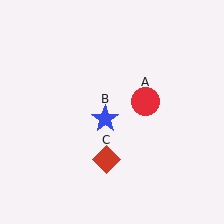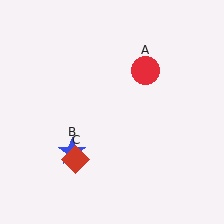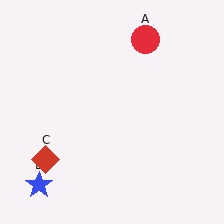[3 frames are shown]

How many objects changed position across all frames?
3 objects changed position: red circle (object A), blue star (object B), red diamond (object C).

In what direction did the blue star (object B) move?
The blue star (object B) moved down and to the left.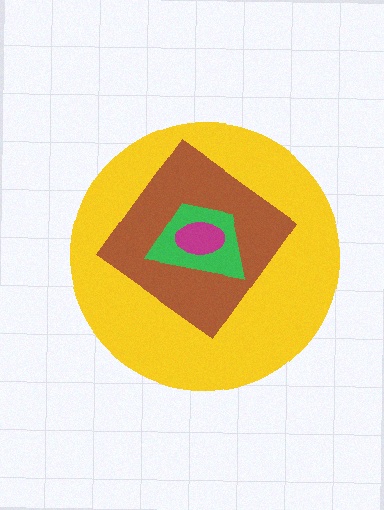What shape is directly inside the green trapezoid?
The magenta ellipse.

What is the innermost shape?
The magenta ellipse.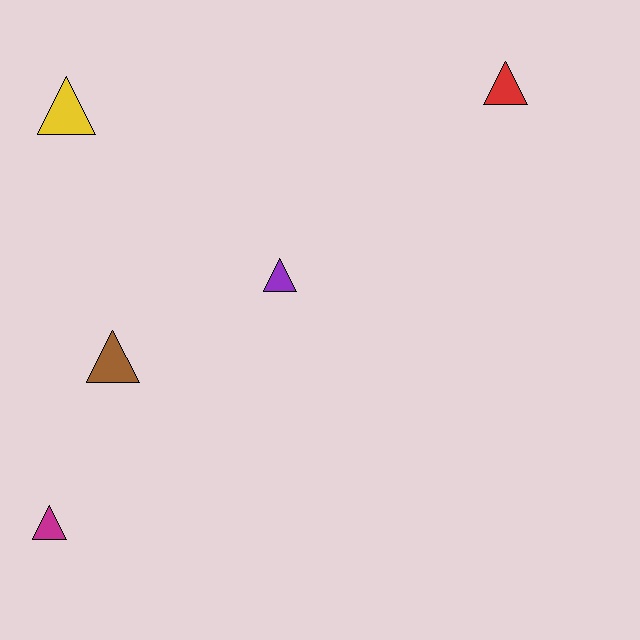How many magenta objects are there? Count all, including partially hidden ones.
There is 1 magenta object.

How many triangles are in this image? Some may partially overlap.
There are 5 triangles.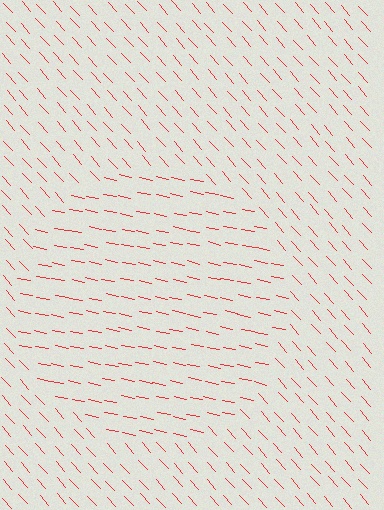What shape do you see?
I see a circle.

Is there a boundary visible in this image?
Yes, there is a texture boundary formed by a change in line orientation.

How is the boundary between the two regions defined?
The boundary is defined purely by a change in line orientation (approximately 36 degrees difference). All lines are the same color and thickness.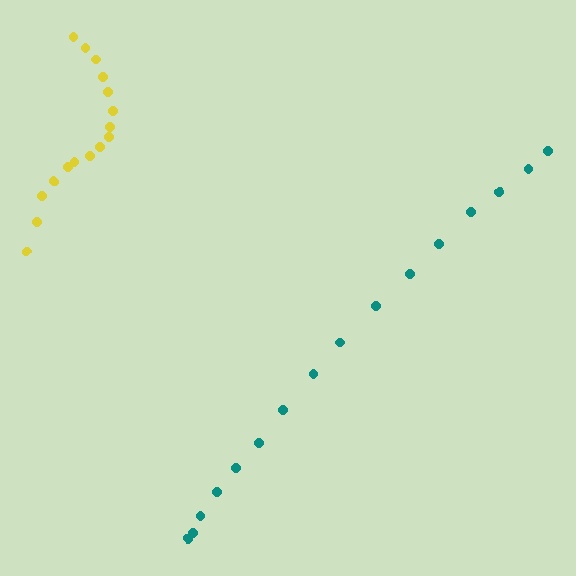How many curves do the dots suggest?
There are 2 distinct paths.